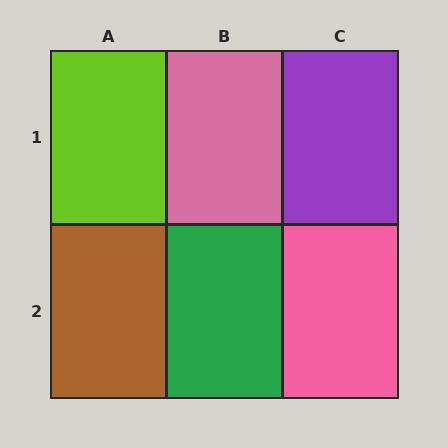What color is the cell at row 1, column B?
Pink.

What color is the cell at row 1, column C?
Purple.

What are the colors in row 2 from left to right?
Brown, green, pink.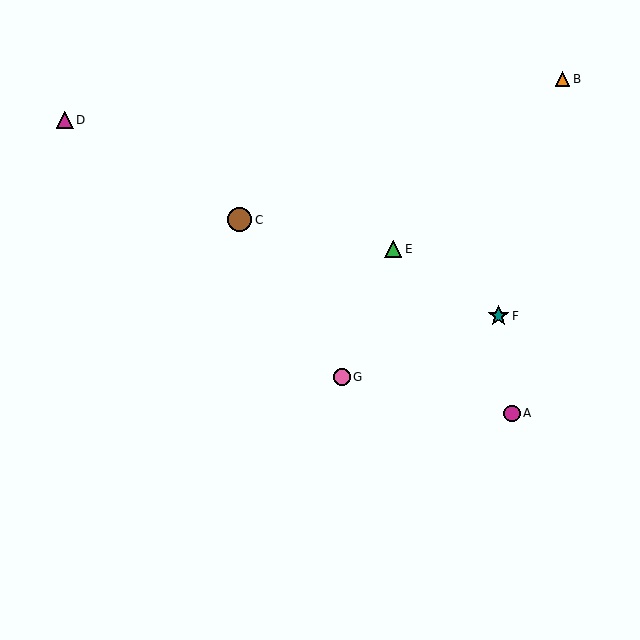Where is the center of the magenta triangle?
The center of the magenta triangle is at (65, 120).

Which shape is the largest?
The brown circle (labeled C) is the largest.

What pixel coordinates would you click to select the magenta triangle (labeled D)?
Click at (65, 120) to select the magenta triangle D.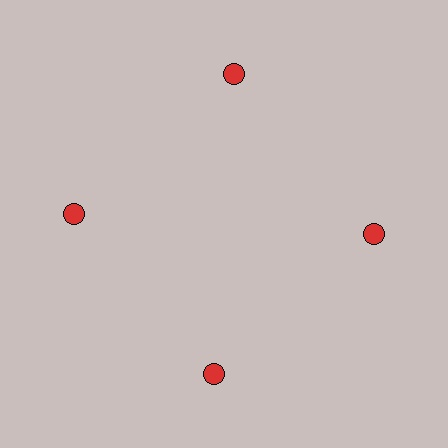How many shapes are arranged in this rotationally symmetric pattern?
There are 4 shapes, arranged in 4 groups of 1.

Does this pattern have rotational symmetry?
Yes, this pattern has 4-fold rotational symmetry. It looks the same after rotating 90 degrees around the center.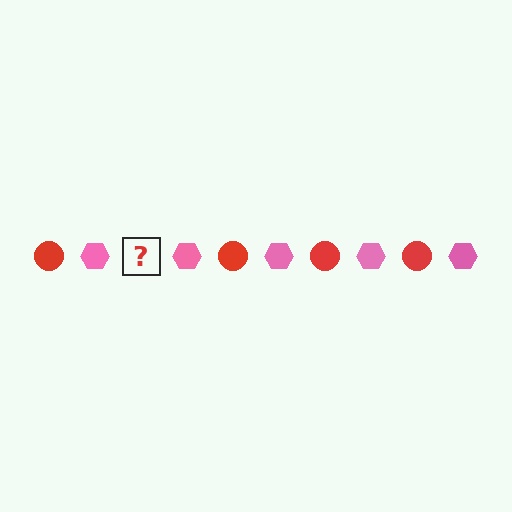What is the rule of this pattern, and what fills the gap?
The rule is that the pattern alternates between red circle and pink hexagon. The gap should be filled with a red circle.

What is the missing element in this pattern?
The missing element is a red circle.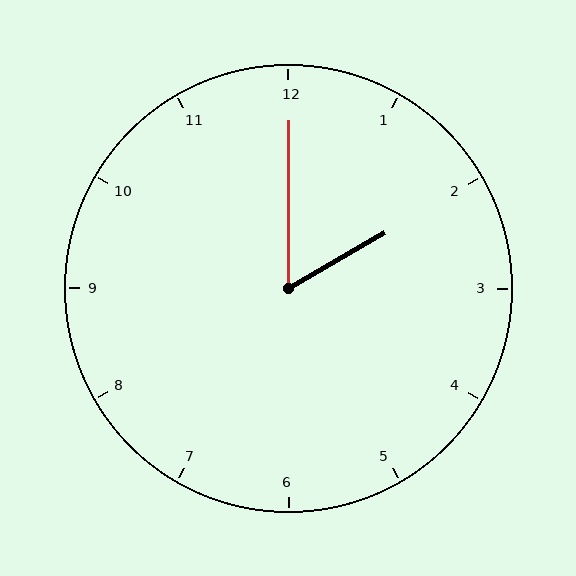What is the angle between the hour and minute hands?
Approximately 60 degrees.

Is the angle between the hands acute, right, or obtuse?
It is acute.